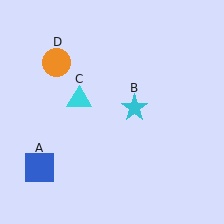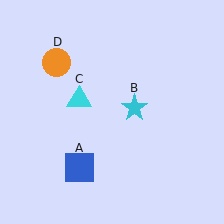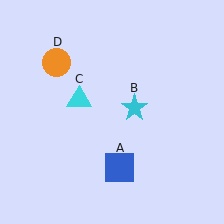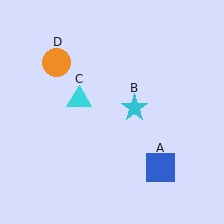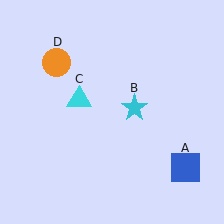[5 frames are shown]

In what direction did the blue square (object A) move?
The blue square (object A) moved right.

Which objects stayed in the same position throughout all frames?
Cyan star (object B) and cyan triangle (object C) and orange circle (object D) remained stationary.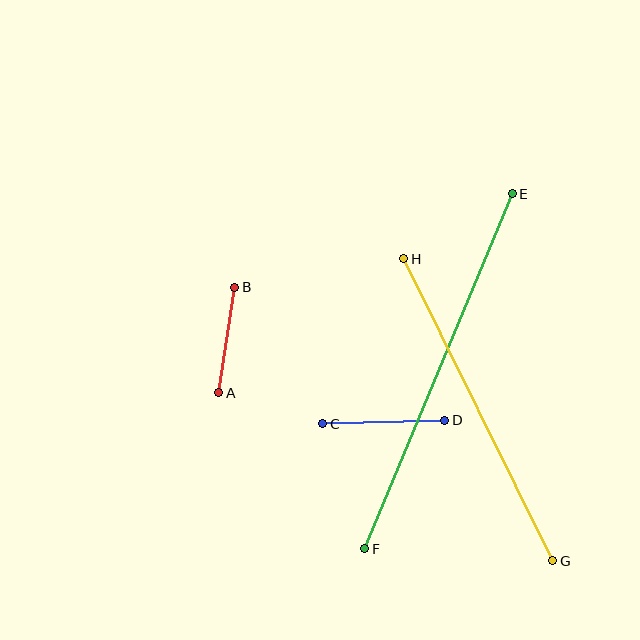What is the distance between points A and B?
The distance is approximately 107 pixels.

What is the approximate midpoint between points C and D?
The midpoint is at approximately (384, 422) pixels.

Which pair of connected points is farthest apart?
Points E and F are farthest apart.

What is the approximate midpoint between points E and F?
The midpoint is at approximately (438, 371) pixels.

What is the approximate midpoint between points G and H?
The midpoint is at approximately (478, 410) pixels.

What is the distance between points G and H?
The distance is approximately 337 pixels.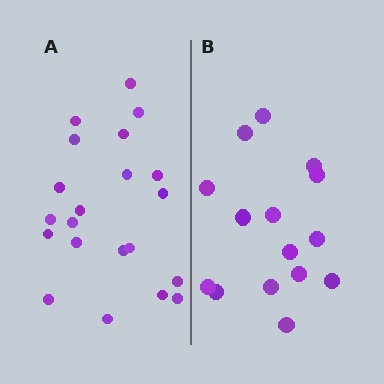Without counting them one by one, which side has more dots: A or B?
Region A (the left region) has more dots.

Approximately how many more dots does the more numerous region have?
Region A has about 6 more dots than region B.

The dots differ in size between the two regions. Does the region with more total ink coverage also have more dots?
No. Region B has more total ink coverage because its dots are larger, but region A actually contains more individual dots. Total area can be misleading — the number of items is what matters here.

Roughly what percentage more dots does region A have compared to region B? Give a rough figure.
About 40% more.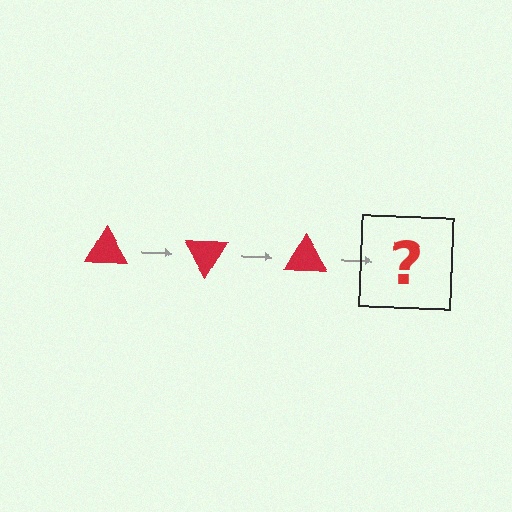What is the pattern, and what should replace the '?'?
The pattern is that the triangle rotates 60 degrees each step. The '?' should be a red triangle rotated 180 degrees.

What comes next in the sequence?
The next element should be a red triangle rotated 180 degrees.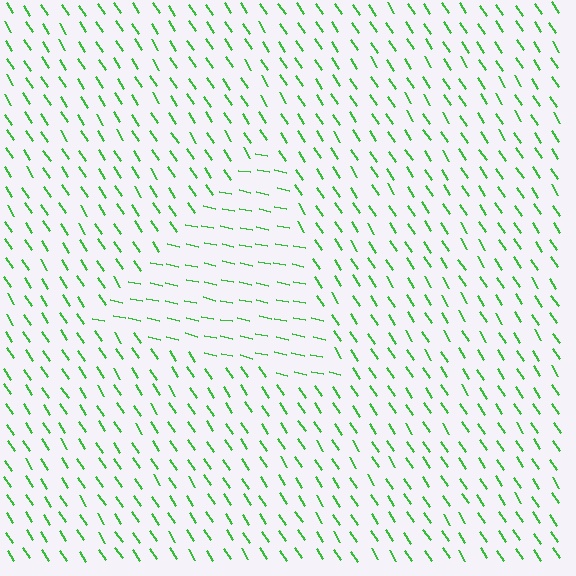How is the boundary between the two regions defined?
The boundary is defined purely by a change in line orientation (approximately 45 degrees difference). All lines are the same color and thickness.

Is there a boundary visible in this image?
Yes, there is a texture boundary formed by a change in line orientation.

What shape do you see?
I see a triangle.